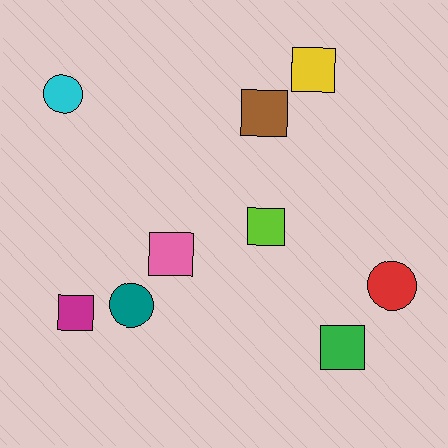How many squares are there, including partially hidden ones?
There are 6 squares.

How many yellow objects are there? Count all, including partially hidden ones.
There is 1 yellow object.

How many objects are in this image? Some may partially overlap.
There are 9 objects.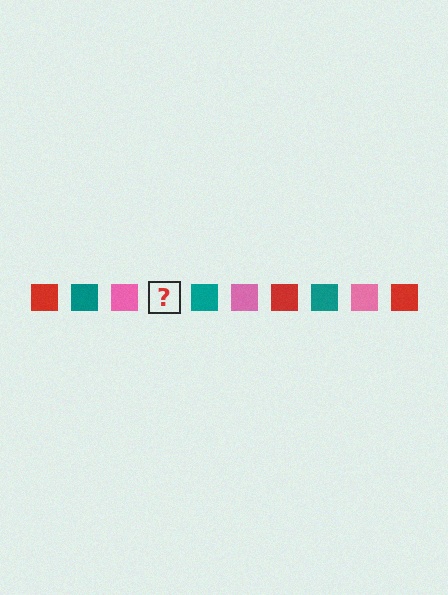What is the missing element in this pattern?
The missing element is a red square.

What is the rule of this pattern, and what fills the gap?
The rule is that the pattern cycles through red, teal, pink squares. The gap should be filled with a red square.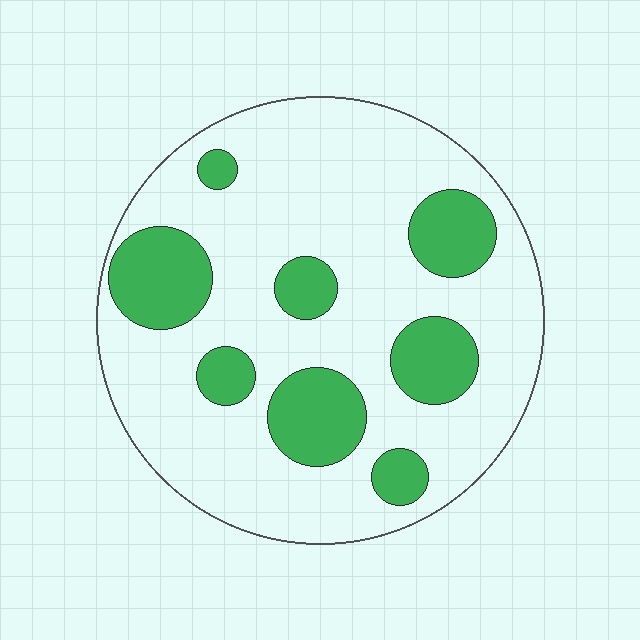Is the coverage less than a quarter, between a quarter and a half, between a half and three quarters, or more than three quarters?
Less than a quarter.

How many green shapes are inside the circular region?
8.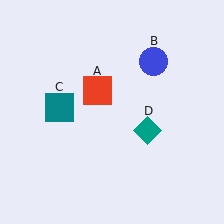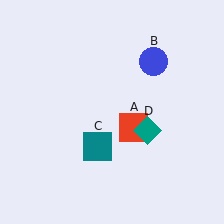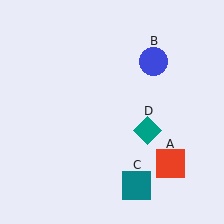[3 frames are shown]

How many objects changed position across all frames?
2 objects changed position: red square (object A), teal square (object C).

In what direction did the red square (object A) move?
The red square (object A) moved down and to the right.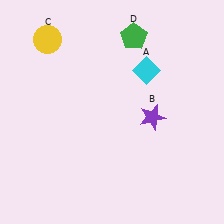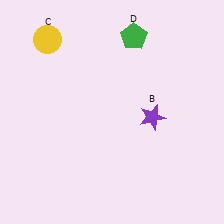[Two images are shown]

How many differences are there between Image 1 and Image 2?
There is 1 difference between the two images.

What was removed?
The cyan diamond (A) was removed in Image 2.